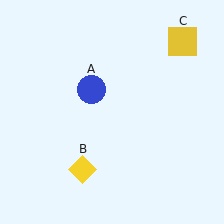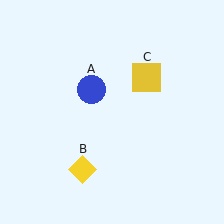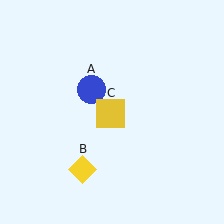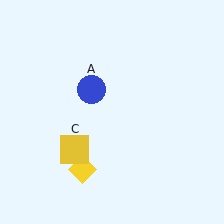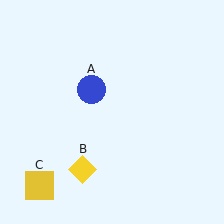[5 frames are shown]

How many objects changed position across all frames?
1 object changed position: yellow square (object C).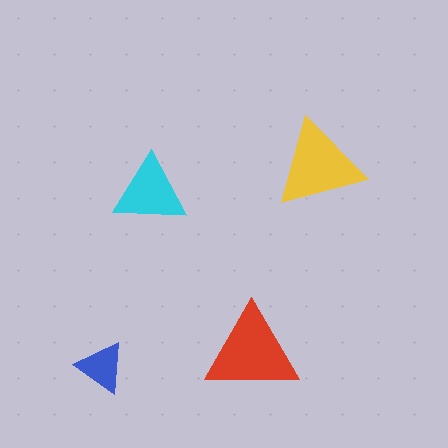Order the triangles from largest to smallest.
the red one, the yellow one, the cyan one, the blue one.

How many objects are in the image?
There are 4 objects in the image.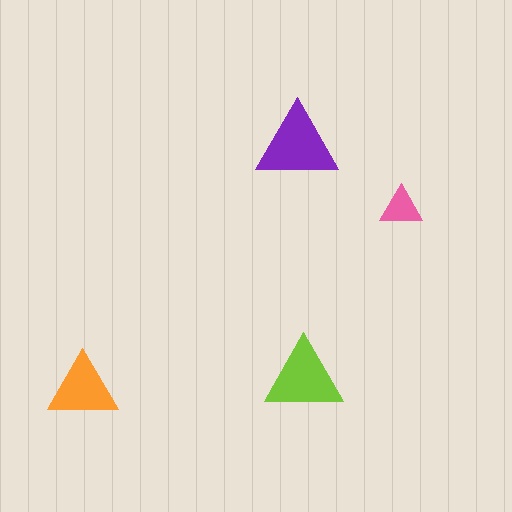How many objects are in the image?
There are 4 objects in the image.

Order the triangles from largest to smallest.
the purple one, the lime one, the orange one, the pink one.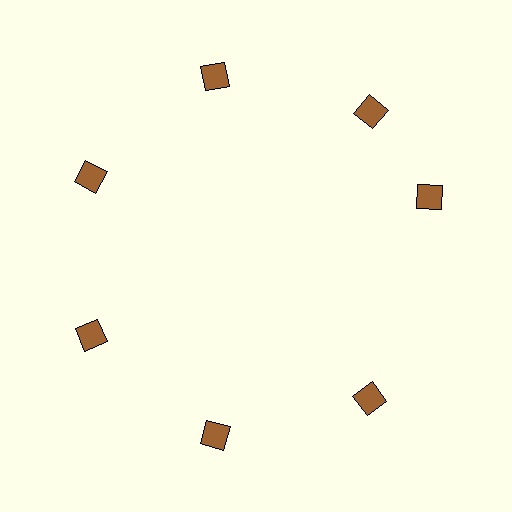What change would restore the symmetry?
The symmetry would be restored by rotating it back into even spacing with its neighbors so that all 7 diamonds sit at equal angles and equal distance from the center.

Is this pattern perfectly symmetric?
No. The 7 brown diamonds are arranged in a ring, but one element near the 3 o'clock position is rotated out of alignment along the ring, breaking the 7-fold rotational symmetry.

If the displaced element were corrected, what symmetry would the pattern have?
It would have 7-fold rotational symmetry — the pattern would map onto itself every 51 degrees.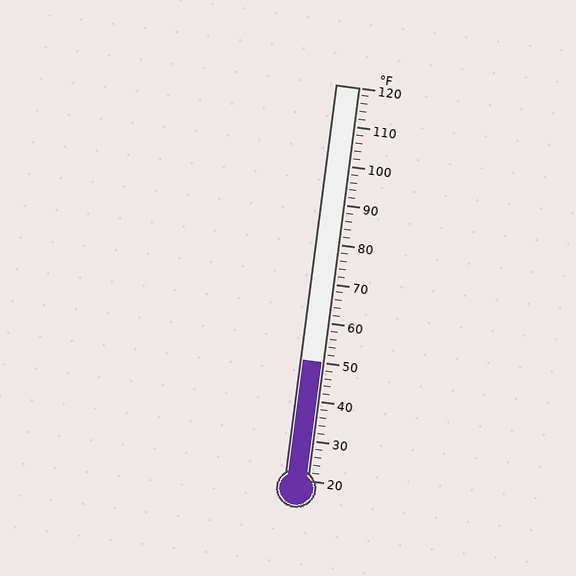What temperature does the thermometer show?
The thermometer shows approximately 50°F.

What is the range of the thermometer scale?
The thermometer scale ranges from 20°F to 120°F.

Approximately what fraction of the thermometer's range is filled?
The thermometer is filled to approximately 30% of its range.